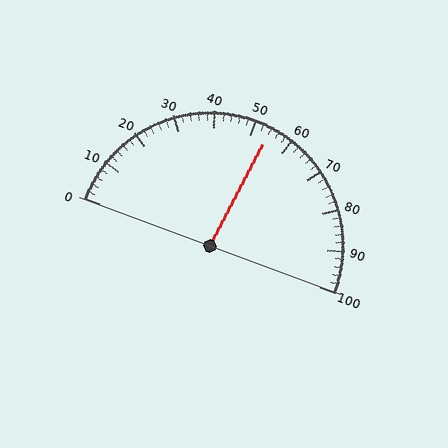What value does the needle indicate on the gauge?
The needle indicates approximately 54.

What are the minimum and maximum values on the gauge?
The gauge ranges from 0 to 100.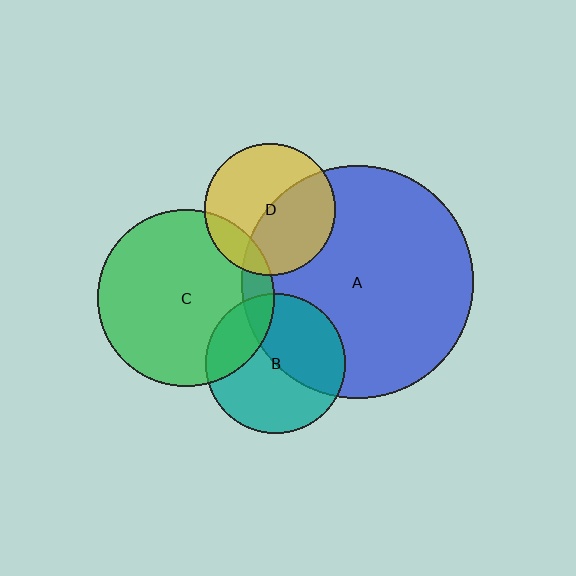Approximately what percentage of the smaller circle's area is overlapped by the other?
Approximately 45%.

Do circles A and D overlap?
Yes.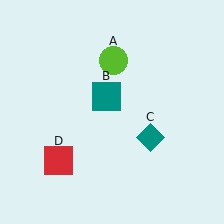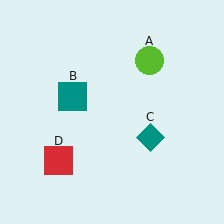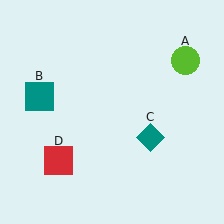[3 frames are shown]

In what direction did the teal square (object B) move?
The teal square (object B) moved left.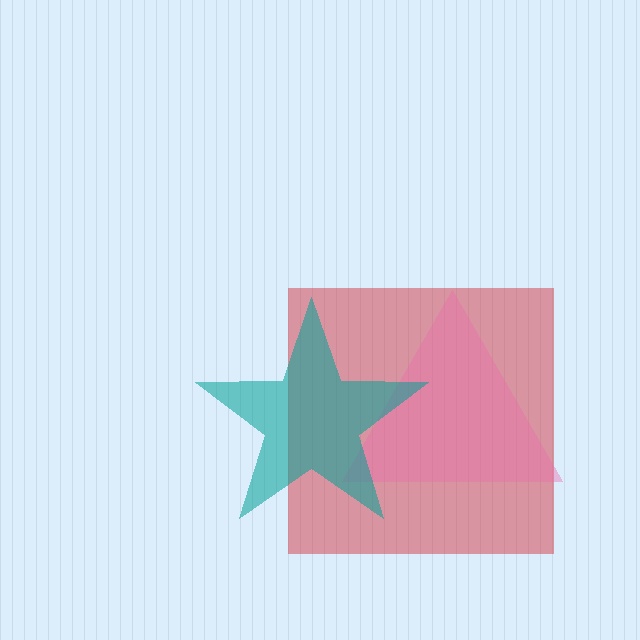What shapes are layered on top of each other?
The layered shapes are: a red square, a pink triangle, a teal star.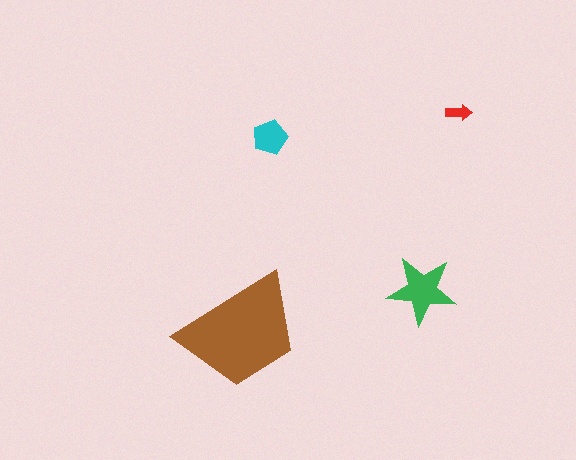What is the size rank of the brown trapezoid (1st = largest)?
1st.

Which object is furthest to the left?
The brown trapezoid is leftmost.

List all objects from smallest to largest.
The red arrow, the cyan pentagon, the green star, the brown trapezoid.